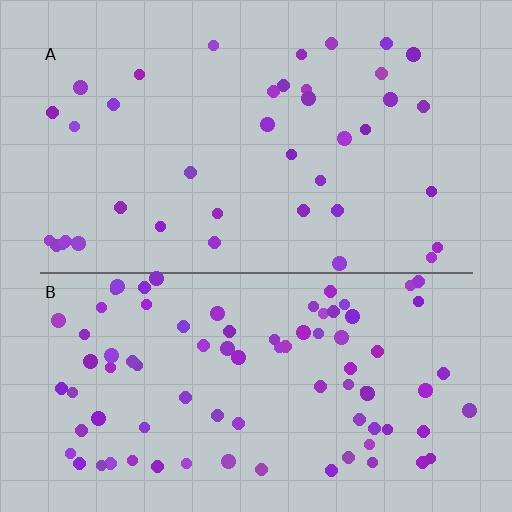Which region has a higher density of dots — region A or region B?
B (the bottom).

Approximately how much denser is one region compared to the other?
Approximately 2.2× — region B over region A.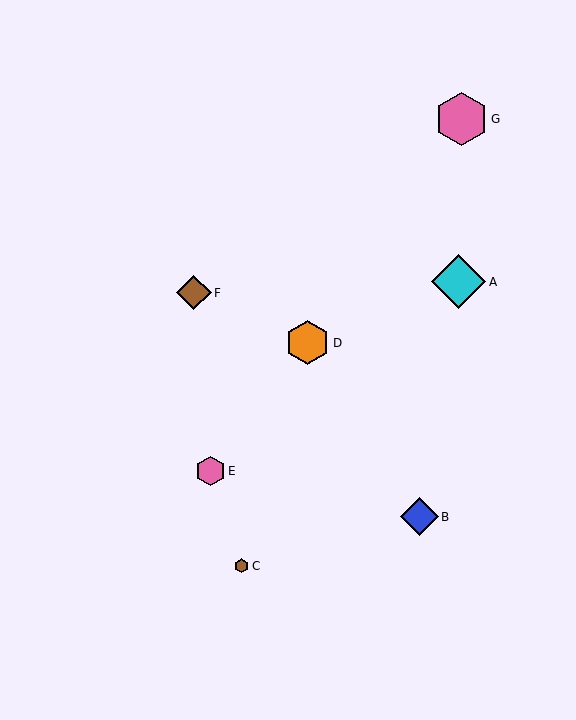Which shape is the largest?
The cyan diamond (labeled A) is the largest.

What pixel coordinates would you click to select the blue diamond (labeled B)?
Click at (419, 517) to select the blue diamond B.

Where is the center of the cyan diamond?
The center of the cyan diamond is at (459, 282).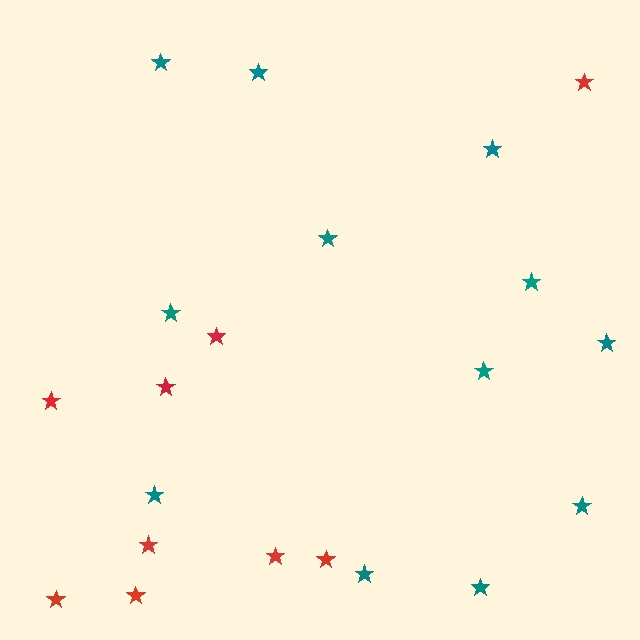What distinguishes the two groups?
There are 2 groups: one group of red stars (9) and one group of teal stars (12).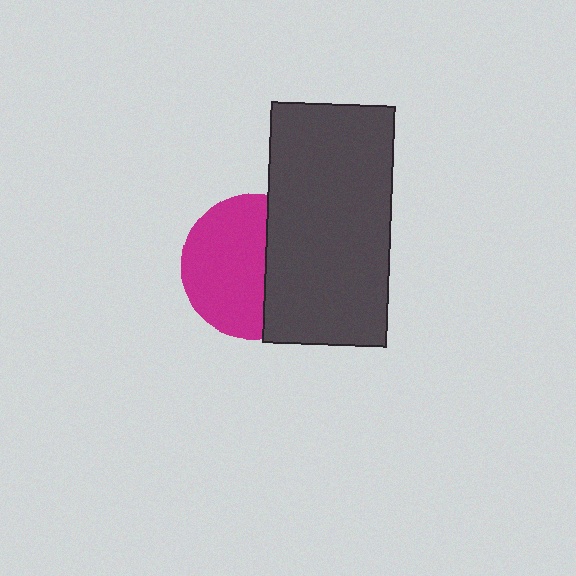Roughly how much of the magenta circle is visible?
About half of it is visible (roughly 59%).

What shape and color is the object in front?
The object in front is a dark gray rectangle.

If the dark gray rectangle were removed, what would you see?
You would see the complete magenta circle.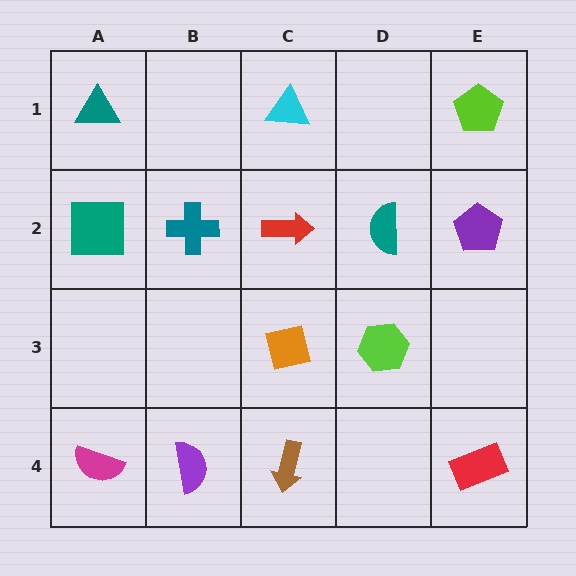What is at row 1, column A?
A teal triangle.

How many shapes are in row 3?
2 shapes.